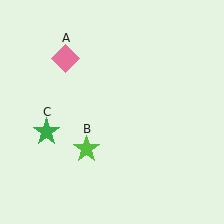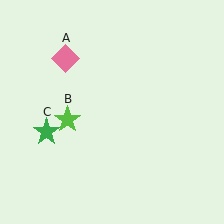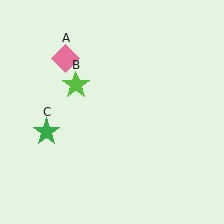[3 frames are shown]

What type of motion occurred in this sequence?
The lime star (object B) rotated clockwise around the center of the scene.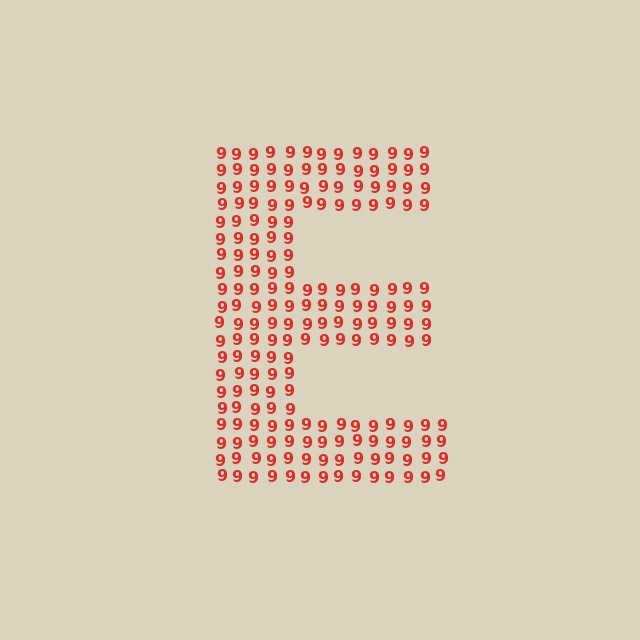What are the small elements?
The small elements are digit 9's.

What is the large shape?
The large shape is the letter E.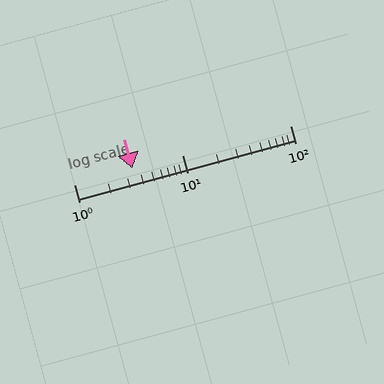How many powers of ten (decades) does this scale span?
The scale spans 2 decades, from 1 to 100.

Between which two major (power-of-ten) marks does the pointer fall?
The pointer is between 1 and 10.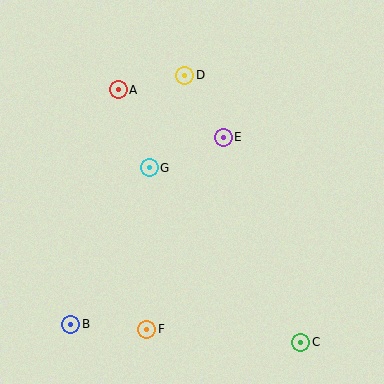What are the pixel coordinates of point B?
Point B is at (71, 324).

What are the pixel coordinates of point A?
Point A is at (118, 90).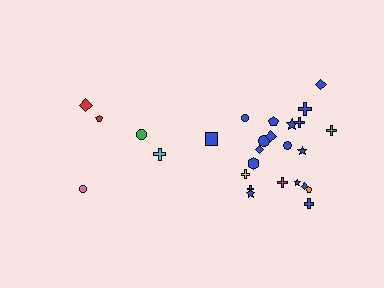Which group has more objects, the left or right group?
The right group.